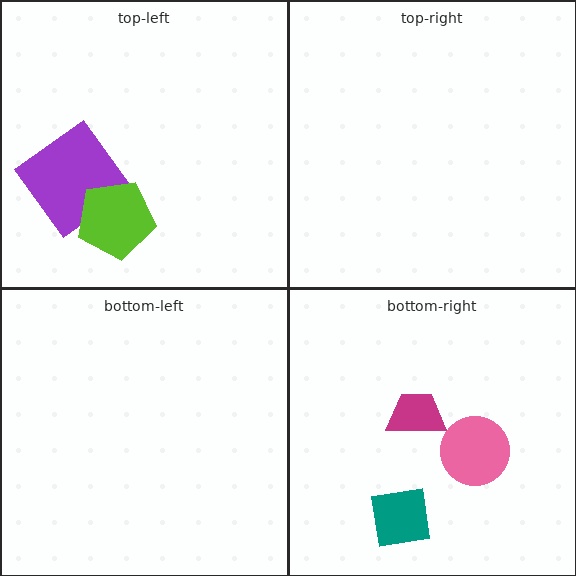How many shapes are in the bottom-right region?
3.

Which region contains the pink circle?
The bottom-right region.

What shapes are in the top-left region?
The purple diamond, the lime pentagon.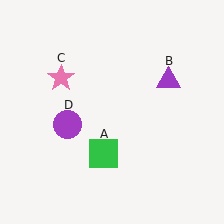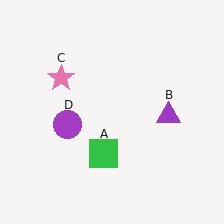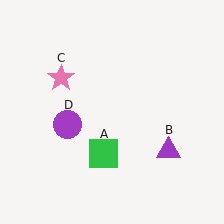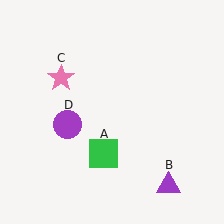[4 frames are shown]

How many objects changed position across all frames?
1 object changed position: purple triangle (object B).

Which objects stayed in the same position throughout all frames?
Green square (object A) and pink star (object C) and purple circle (object D) remained stationary.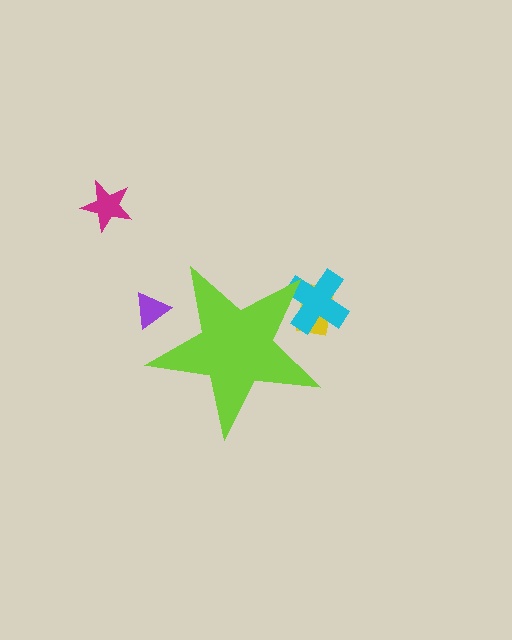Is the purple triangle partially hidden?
Yes, the purple triangle is partially hidden behind the lime star.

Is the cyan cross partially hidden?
Yes, the cyan cross is partially hidden behind the lime star.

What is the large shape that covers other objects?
A lime star.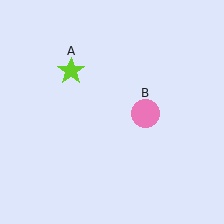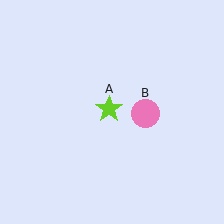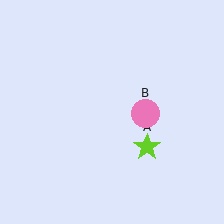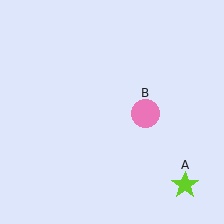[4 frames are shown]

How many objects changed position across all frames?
1 object changed position: lime star (object A).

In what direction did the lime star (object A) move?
The lime star (object A) moved down and to the right.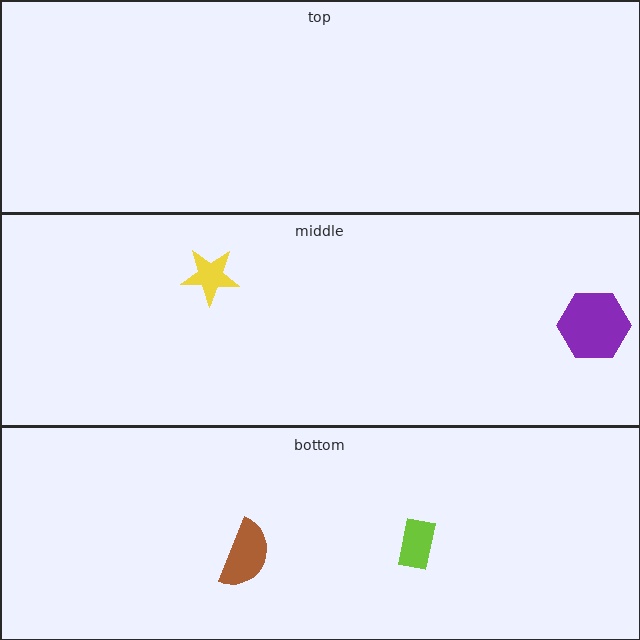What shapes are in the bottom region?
The lime rectangle, the brown semicircle.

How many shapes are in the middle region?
2.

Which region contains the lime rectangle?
The bottom region.